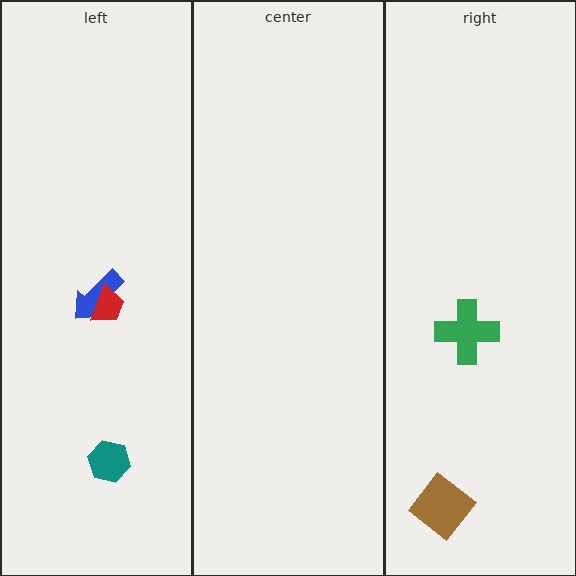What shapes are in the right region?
The brown diamond, the green cross.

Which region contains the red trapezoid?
The left region.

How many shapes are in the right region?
2.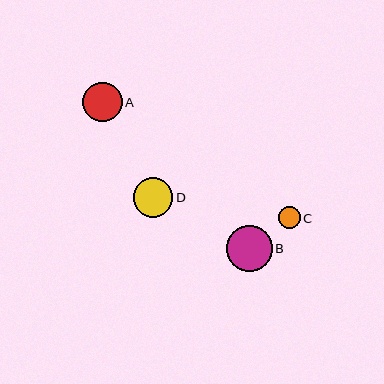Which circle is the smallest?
Circle C is the smallest with a size of approximately 22 pixels.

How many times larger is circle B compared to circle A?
Circle B is approximately 1.2 times the size of circle A.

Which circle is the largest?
Circle B is the largest with a size of approximately 46 pixels.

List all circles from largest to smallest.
From largest to smallest: B, A, D, C.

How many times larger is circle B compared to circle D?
Circle B is approximately 1.2 times the size of circle D.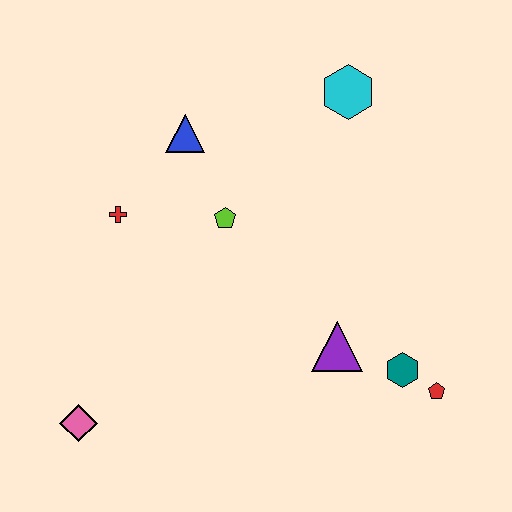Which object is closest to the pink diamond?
The red cross is closest to the pink diamond.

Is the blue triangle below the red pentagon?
No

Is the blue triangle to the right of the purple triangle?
No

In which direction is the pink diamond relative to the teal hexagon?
The pink diamond is to the left of the teal hexagon.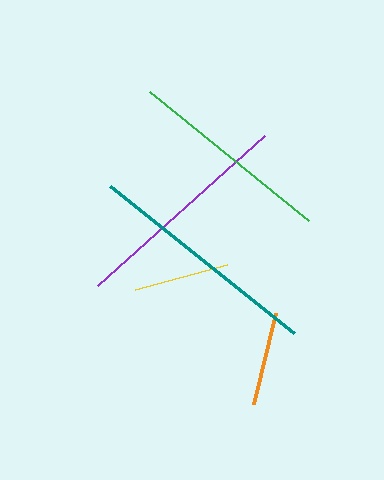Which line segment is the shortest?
The orange line is the shortest at approximately 94 pixels.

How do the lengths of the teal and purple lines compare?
The teal and purple lines are approximately the same length.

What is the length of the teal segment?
The teal segment is approximately 235 pixels long.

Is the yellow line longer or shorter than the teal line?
The teal line is longer than the yellow line.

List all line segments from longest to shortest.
From longest to shortest: teal, purple, green, yellow, orange.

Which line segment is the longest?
The teal line is the longest at approximately 235 pixels.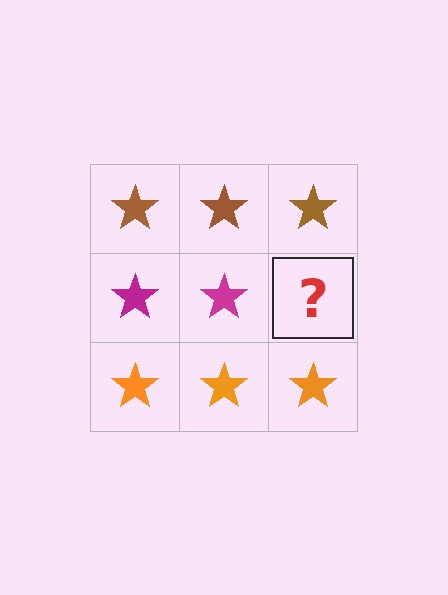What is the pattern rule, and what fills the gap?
The rule is that each row has a consistent color. The gap should be filled with a magenta star.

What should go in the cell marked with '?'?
The missing cell should contain a magenta star.